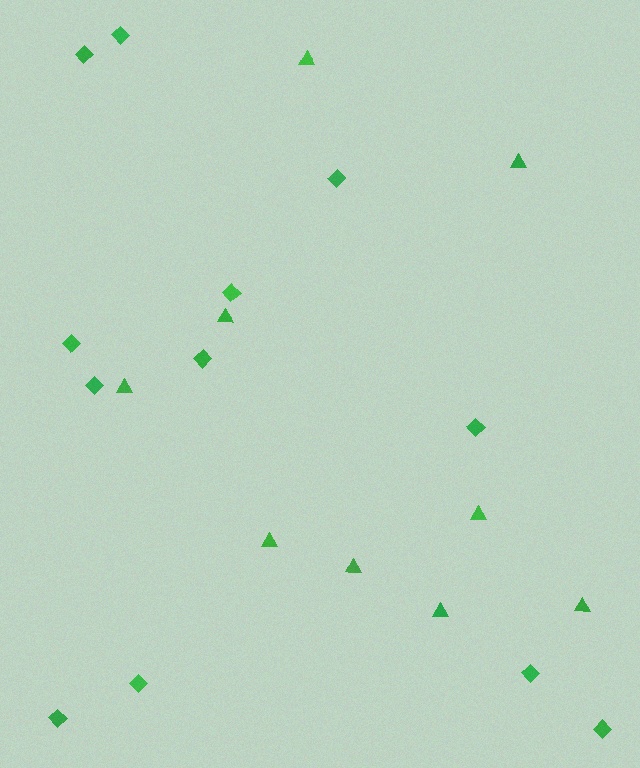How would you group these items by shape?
There are 2 groups: one group of diamonds (12) and one group of triangles (9).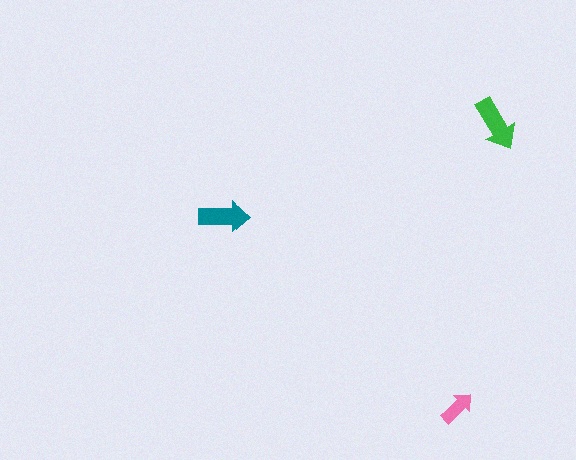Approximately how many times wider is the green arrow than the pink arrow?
About 1.5 times wider.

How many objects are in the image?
There are 3 objects in the image.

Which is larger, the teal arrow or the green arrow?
The green one.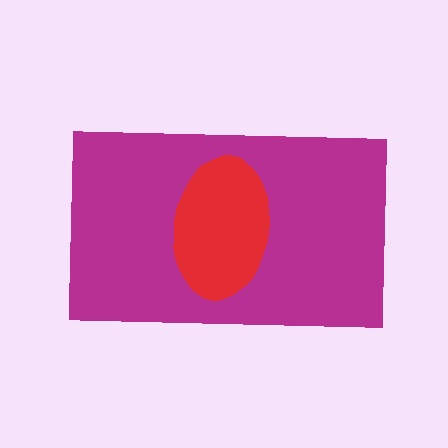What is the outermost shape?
The magenta rectangle.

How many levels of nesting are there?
2.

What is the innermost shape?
The red ellipse.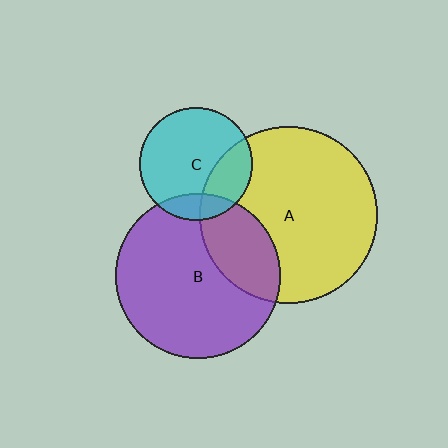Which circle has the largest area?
Circle A (yellow).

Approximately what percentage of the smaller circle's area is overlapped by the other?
Approximately 25%.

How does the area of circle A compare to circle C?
Approximately 2.5 times.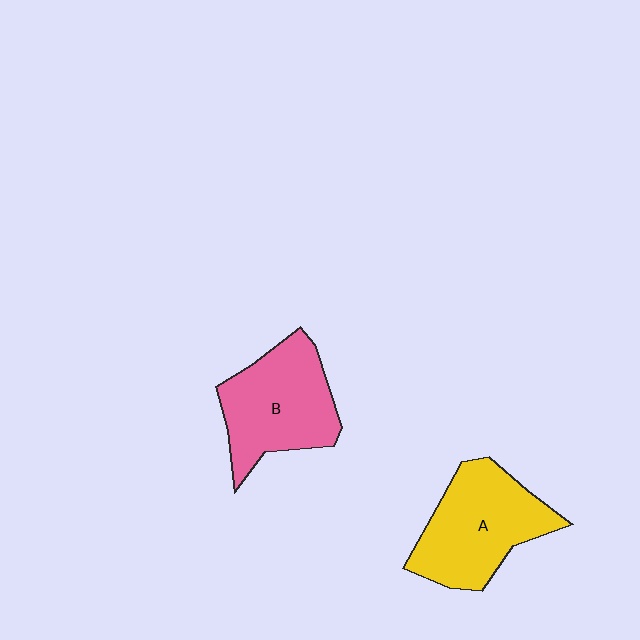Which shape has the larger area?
Shape A (yellow).